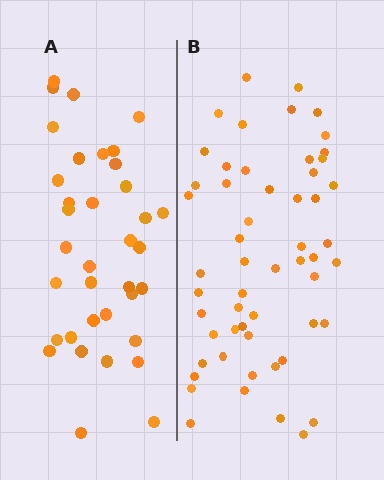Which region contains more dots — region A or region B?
Region B (the right region) has more dots.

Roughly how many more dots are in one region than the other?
Region B has approximately 20 more dots than region A.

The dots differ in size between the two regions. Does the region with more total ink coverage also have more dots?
No. Region A has more total ink coverage because its dots are larger, but region B actually contains more individual dots. Total area can be misleading — the number of items is what matters here.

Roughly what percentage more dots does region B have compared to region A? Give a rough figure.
About 55% more.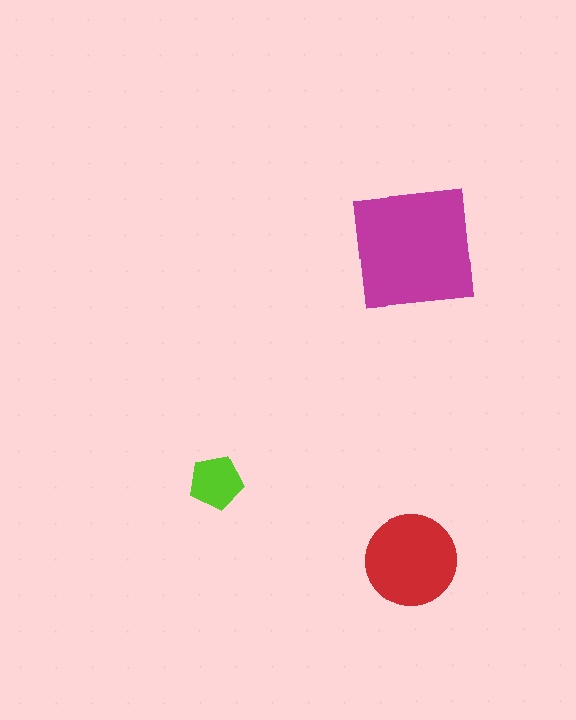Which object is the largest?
The magenta square.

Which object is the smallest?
The lime pentagon.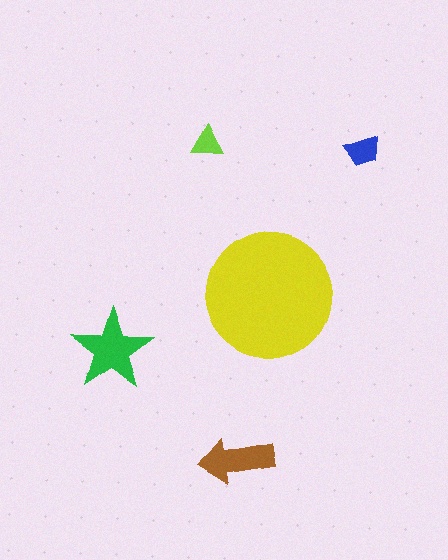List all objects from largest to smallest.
The yellow circle, the green star, the brown arrow, the blue trapezoid, the lime triangle.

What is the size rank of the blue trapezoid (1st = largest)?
4th.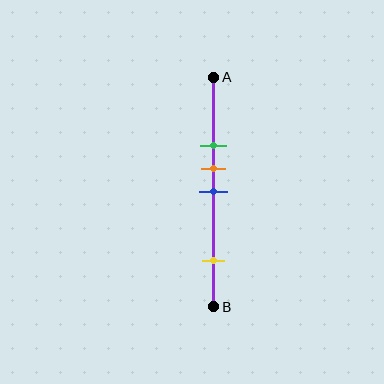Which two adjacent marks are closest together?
The orange and blue marks are the closest adjacent pair.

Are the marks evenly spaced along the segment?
No, the marks are not evenly spaced.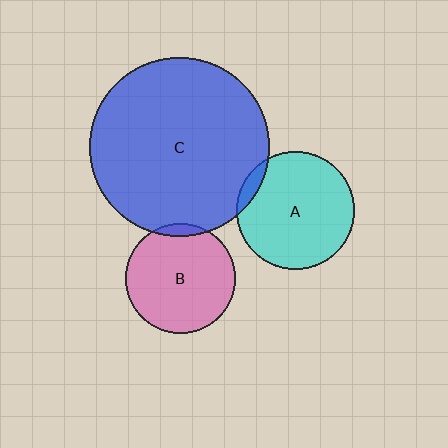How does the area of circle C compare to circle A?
Approximately 2.3 times.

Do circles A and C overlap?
Yes.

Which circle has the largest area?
Circle C (blue).